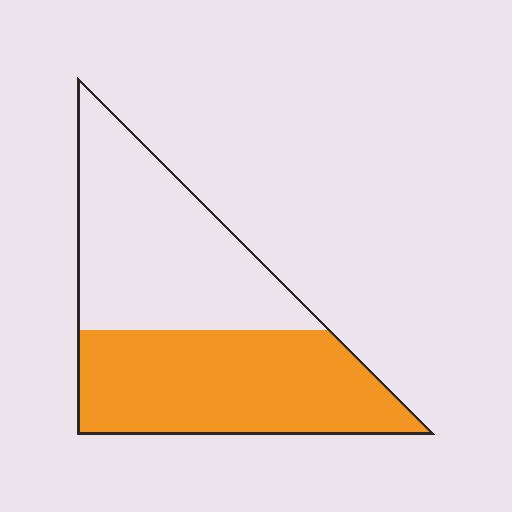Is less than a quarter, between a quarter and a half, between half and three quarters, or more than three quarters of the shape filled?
Between a quarter and a half.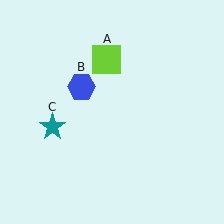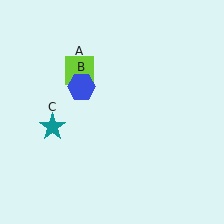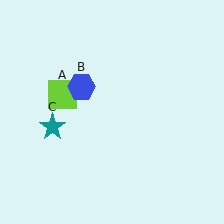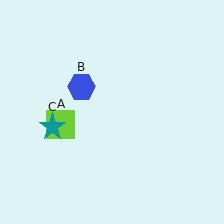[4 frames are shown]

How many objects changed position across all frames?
1 object changed position: lime square (object A).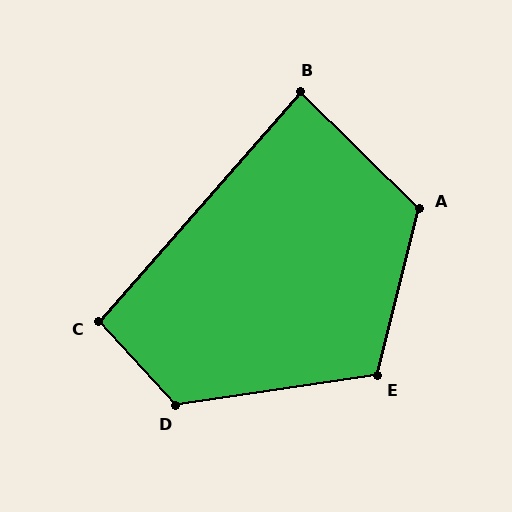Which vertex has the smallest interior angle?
B, at approximately 87 degrees.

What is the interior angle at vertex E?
Approximately 113 degrees (obtuse).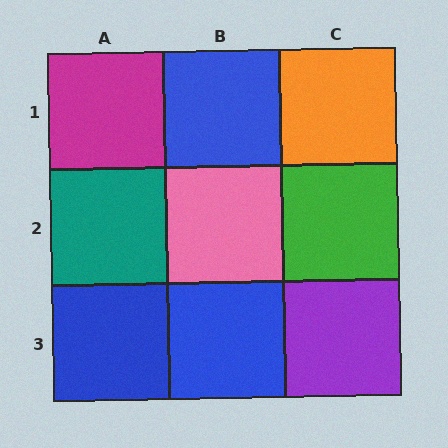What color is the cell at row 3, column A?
Blue.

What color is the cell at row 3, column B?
Blue.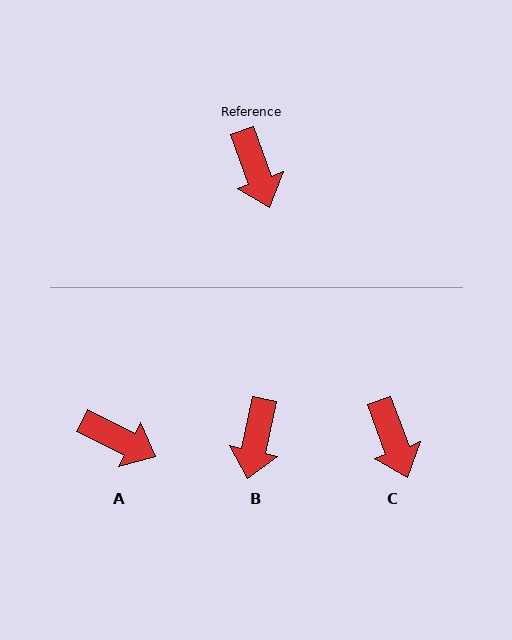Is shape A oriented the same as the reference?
No, it is off by about 44 degrees.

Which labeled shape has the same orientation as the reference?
C.